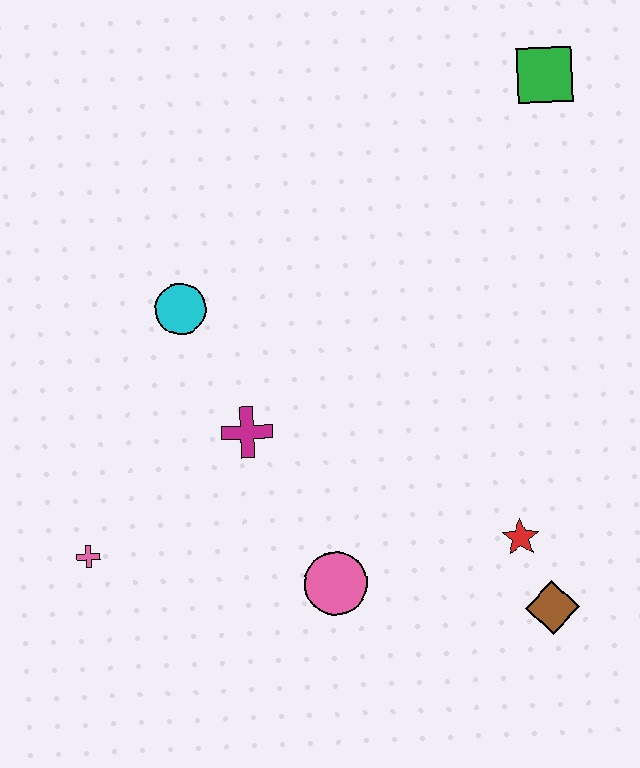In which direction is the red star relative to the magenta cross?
The red star is to the right of the magenta cross.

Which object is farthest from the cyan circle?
The brown diamond is farthest from the cyan circle.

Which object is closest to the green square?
The cyan circle is closest to the green square.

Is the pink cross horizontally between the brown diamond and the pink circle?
No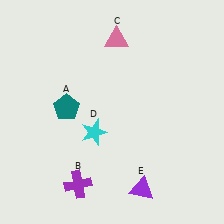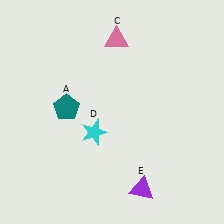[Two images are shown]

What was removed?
The purple cross (B) was removed in Image 2.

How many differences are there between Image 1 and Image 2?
There is 1 difference between the two images.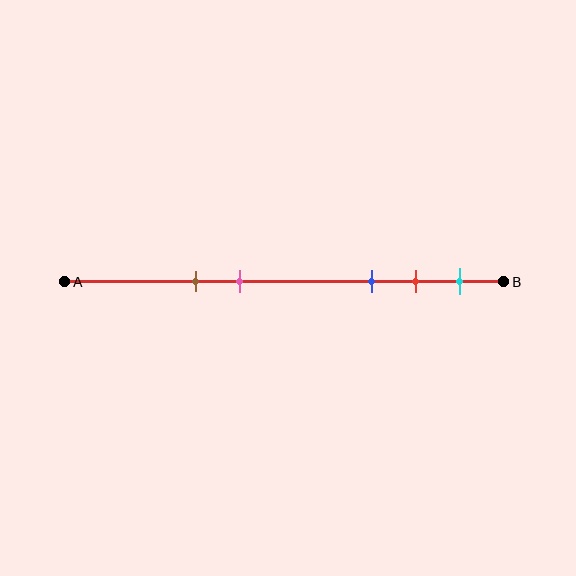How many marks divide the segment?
There are 5 marks dividing the segment.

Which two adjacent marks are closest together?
The red and cyan marks are the closest adjacent pair.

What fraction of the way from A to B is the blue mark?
The blue mark is approximately 70% (0.7) of the way from A to B.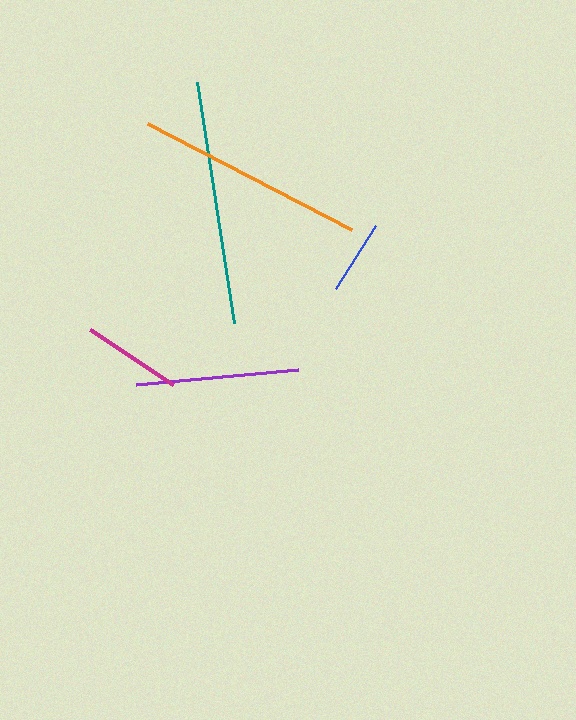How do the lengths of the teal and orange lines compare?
The teal and orange lines are approximately the same length.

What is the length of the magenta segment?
The magenta segment is approximately 100 pixels long.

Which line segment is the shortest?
The blue line is the shortest at approximately 74 pixels.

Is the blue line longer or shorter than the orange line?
The orange line is longer than the blue line.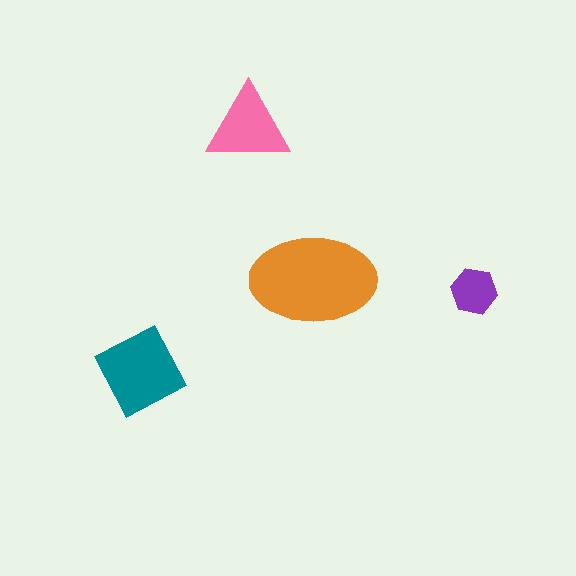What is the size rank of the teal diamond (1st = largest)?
2nd.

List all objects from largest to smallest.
The orange ellipse, the teal diamond, the pink triangle, the purple hexagon.